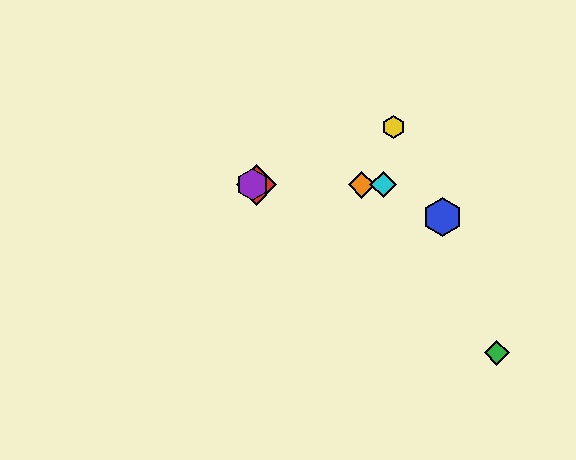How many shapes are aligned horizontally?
4 shapes (the red diamond, the purple hexagon, the orange diamond, the cyan diamond) are aligned horizontally.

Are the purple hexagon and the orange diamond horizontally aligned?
Yes, both are at y≈185.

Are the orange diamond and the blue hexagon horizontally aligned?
No, the orange diamond is at y≈185 and the blue hexagon is at y≈217.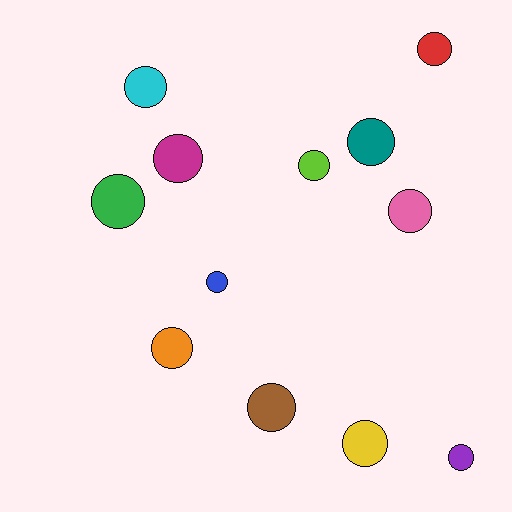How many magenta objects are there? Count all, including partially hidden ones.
There is 1 magenta object.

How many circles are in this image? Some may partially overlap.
There are 12 circles.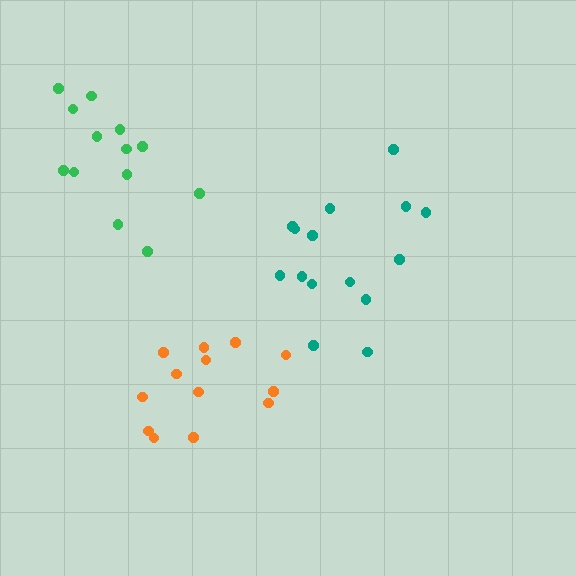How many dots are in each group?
Group 1: 15 dots, Group 2: 13 dots, Group 3: 13 dots (41 total).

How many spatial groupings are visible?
There are 3 spatial groupings.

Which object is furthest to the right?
The teal cluster is rightmost.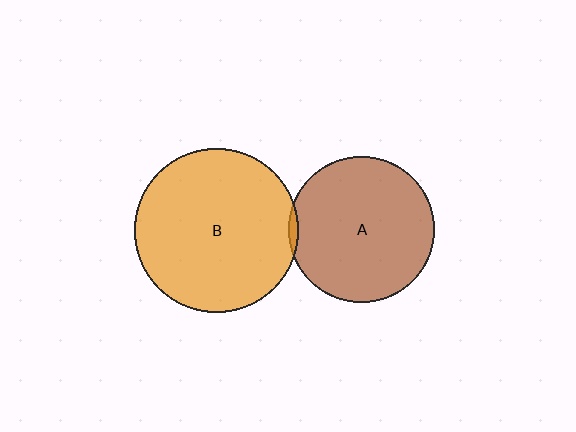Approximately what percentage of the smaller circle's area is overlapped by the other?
Approximately 5%.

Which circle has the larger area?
Circle B (orange).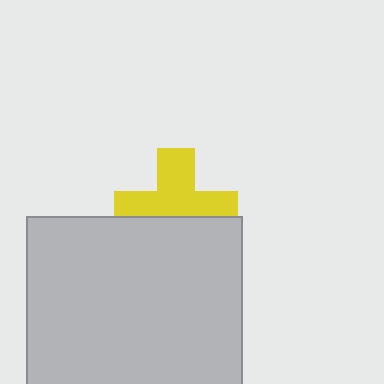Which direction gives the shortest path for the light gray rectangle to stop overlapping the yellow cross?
Moving down gives the shortest separation.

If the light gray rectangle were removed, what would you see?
You would see the complete yellow cross.